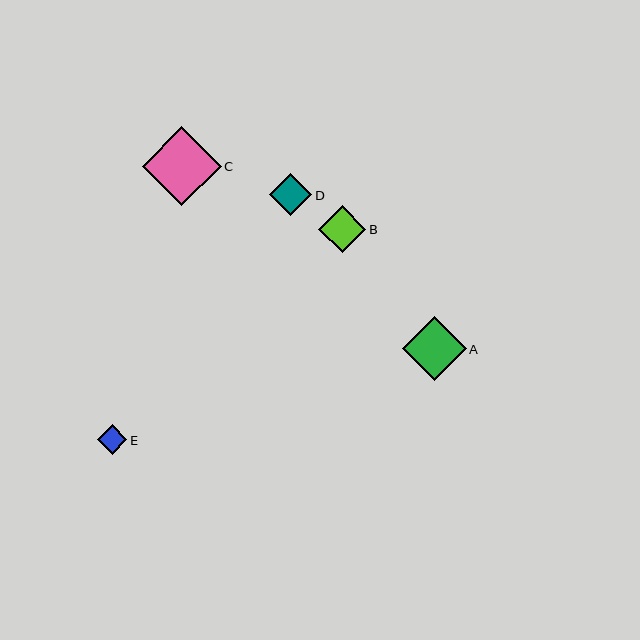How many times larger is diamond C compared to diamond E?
Diamond C is approximately 2.6 times the size of diamond E.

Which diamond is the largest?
Diamond C is the largest with a size of approximately 79 pixels.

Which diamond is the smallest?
Diamond E is the smallest with a size of approximately 30 pixels.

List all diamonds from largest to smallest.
From largest to smallest: C, A, B, D, E.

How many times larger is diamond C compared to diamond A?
Diamond C is approximately 1.2 times the size of diamond A.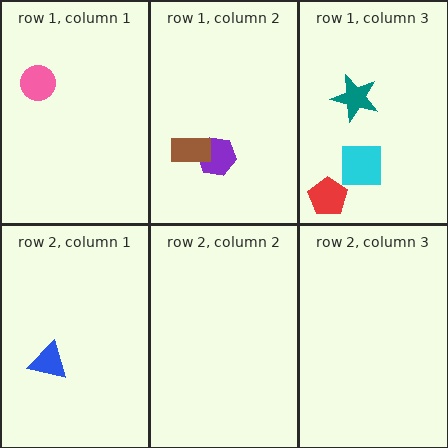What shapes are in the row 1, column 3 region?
The cyan square, the teal star, the red pentagon.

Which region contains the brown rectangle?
The row 1, column 2 region.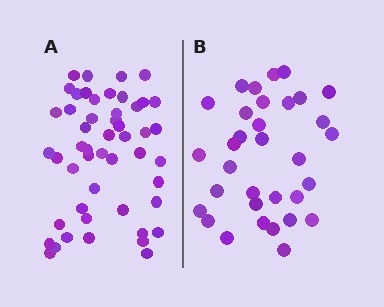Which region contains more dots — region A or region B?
Region A (the left region) has more dots.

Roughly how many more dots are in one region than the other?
Region A has approximately 15 more dots than region B.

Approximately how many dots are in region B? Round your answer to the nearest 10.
About 30 dots. (The exact count is 33, which rounds to 30.)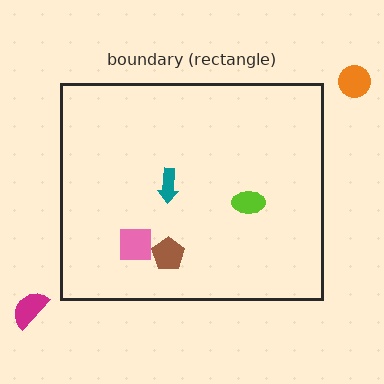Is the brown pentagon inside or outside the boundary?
Inside.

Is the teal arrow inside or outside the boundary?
Inside.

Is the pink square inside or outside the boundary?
Inside.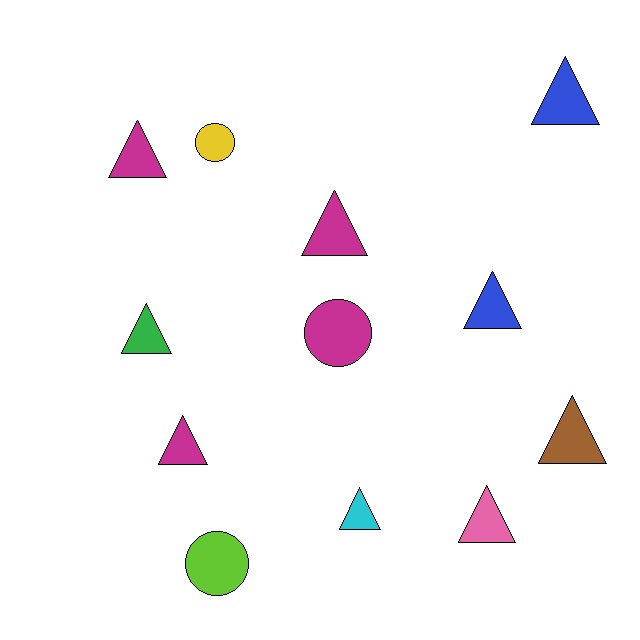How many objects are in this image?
There are 12 objects.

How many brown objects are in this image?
There is 1 brown object.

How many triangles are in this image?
There are 9 triangles.